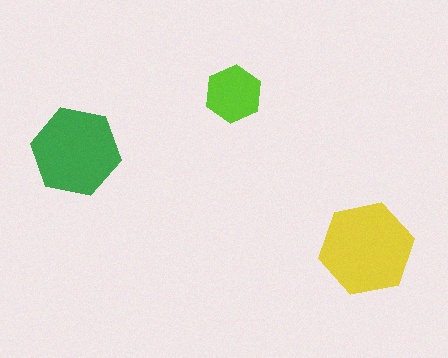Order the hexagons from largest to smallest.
the yellow one, the green one, the lime one.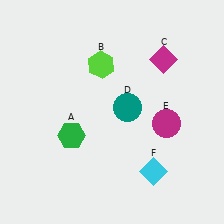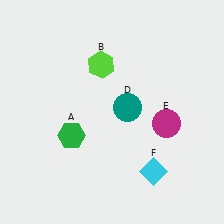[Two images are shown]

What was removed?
The magenta diamond (C) was removed in Image 2.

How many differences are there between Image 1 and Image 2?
There is 1 difference between the two images.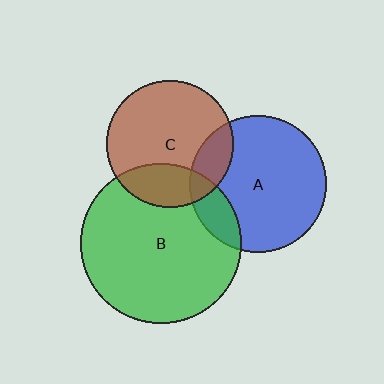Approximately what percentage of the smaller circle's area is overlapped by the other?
Approximately 15%.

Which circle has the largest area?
Circle B (green).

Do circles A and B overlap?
Yes.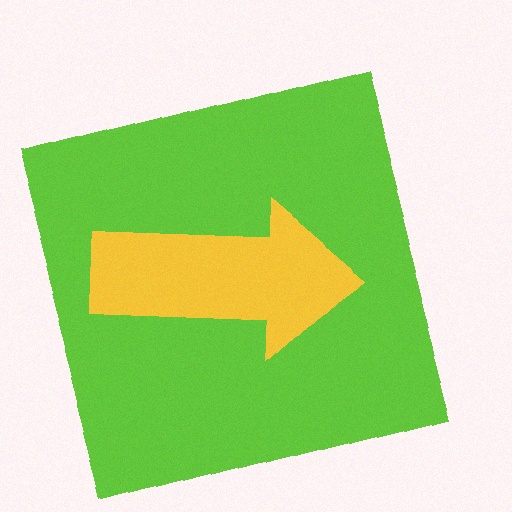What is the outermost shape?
The lime square.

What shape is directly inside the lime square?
The yellow arrow.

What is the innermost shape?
The yellow arrow.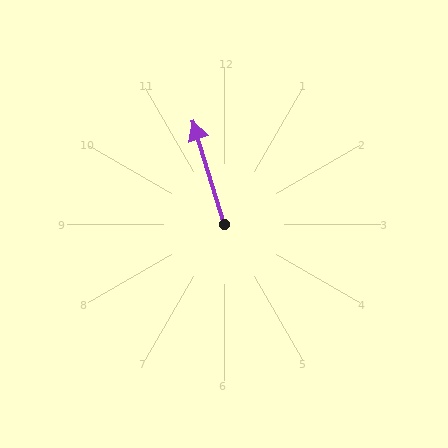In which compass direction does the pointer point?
North.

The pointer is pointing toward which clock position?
Roughly 11 o'clock.